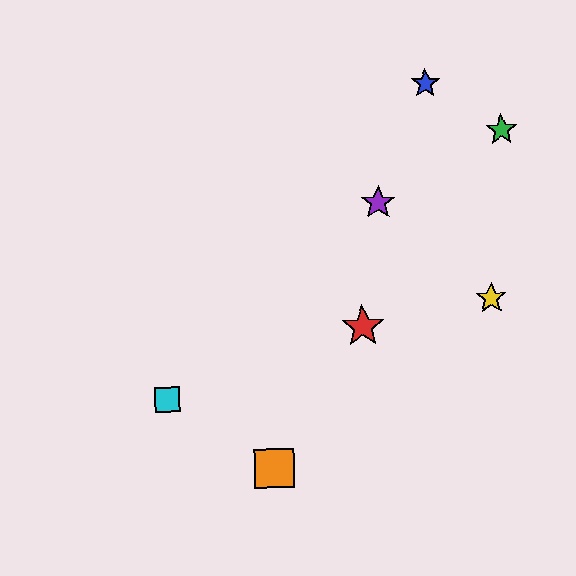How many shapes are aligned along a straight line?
3 shapes (the blue star, the purple star, the orange square) are aligned along a straight line.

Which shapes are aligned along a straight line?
The blue star, the purple star, the orange square are aligned along a straight line.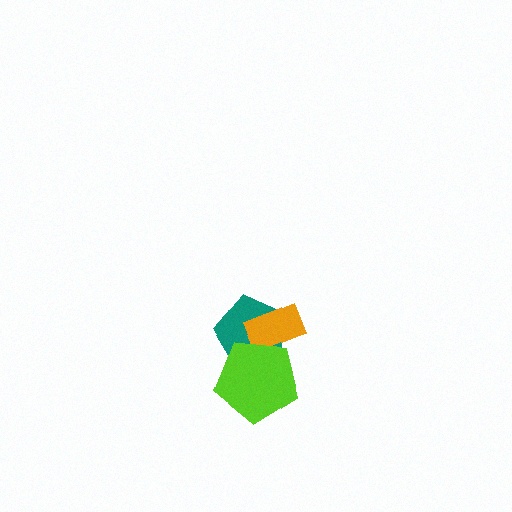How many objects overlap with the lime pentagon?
2 objects overlap with the lime pentagon.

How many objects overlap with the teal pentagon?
2 objects overlap with the teal pentagon.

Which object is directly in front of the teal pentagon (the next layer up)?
The orange rectangle is directly in front of the teal pentagon.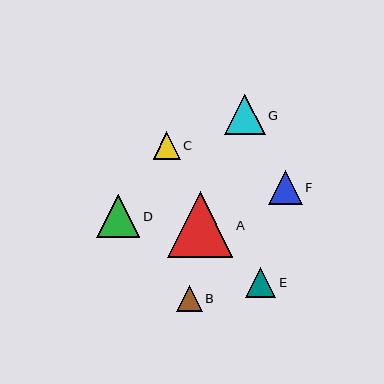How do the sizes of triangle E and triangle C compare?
Triangle E and triangle C are approximately the same size.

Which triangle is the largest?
Triangle A is the largest with a size of approximately 66 pixels.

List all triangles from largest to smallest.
From largest to smallest: A, D, G, F, E, C, B.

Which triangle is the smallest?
Triangle B is the smallest with a size of approximately 26 pixels.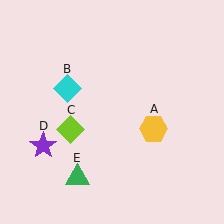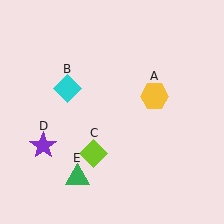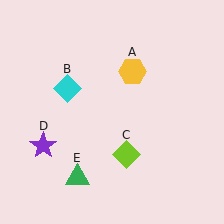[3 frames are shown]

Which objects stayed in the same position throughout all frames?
Cyan diamond (object B) and purple star (object D) and green triangle (object E) remained stationary.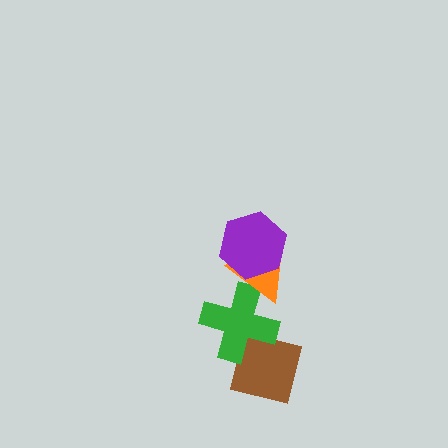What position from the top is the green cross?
The green cross is 3rd from the top.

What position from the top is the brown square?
The brown square is 4th from the top.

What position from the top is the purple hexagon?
The purple hexagon is 1st from the top.